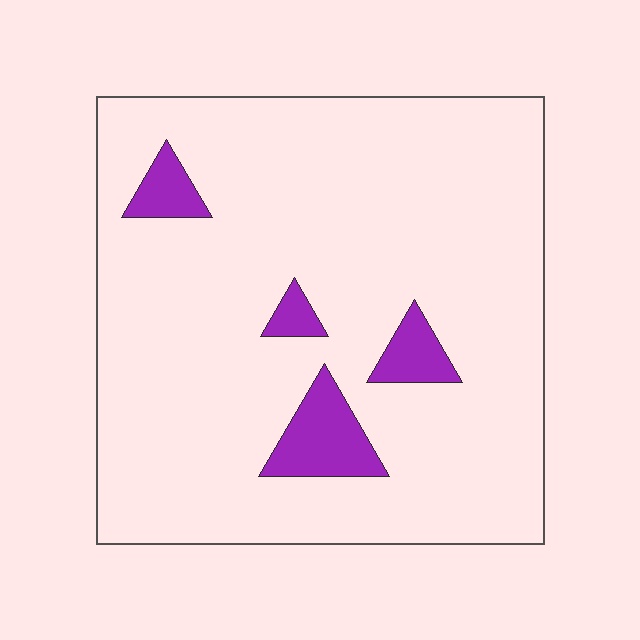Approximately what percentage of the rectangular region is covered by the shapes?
Approximately 10%.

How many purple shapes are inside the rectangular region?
4.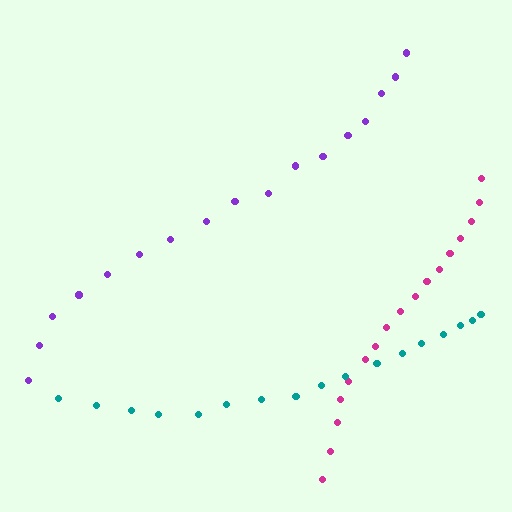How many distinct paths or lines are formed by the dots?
There are 3 distinct paths.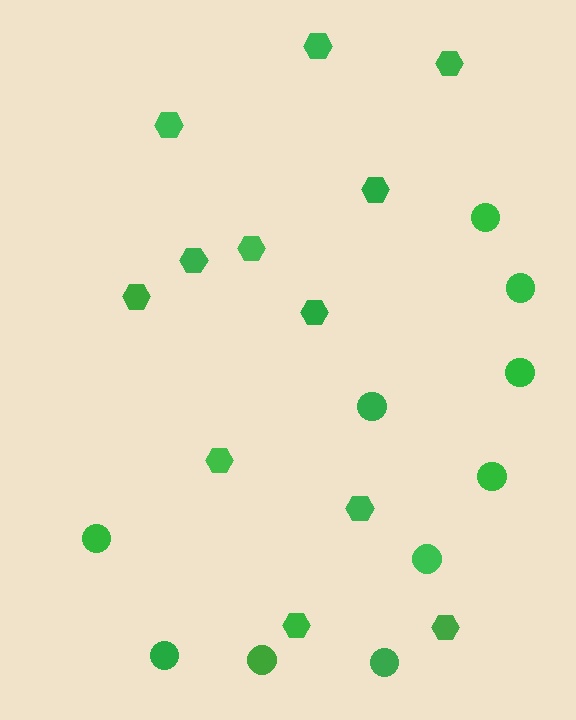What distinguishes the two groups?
There are 2 groups: one group of circles (10) and one group of hexagons (12).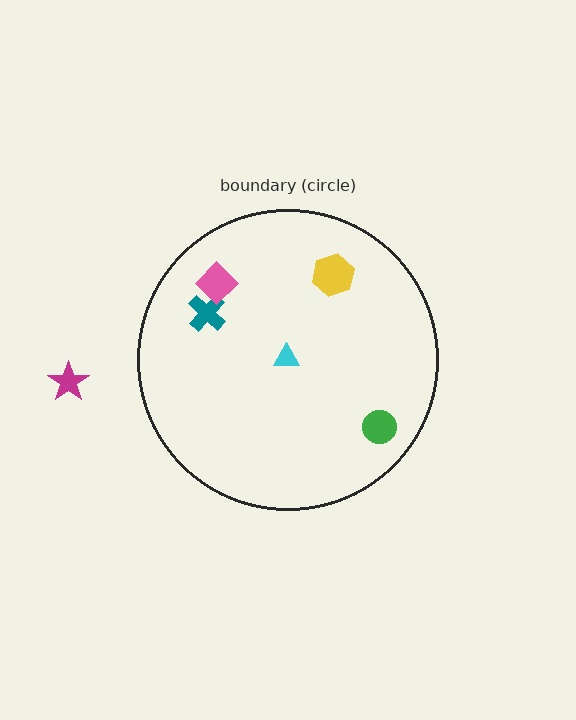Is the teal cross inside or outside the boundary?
Inside.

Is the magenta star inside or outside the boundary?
Outside.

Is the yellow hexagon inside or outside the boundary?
Inside.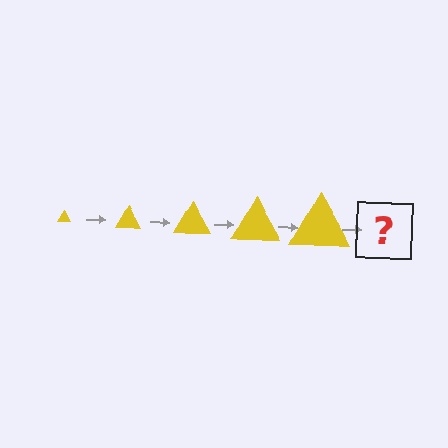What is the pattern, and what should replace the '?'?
The pattern is that the triangle gets progressively larger each step. The '?' should be a yellow triangle, larger than the previous one.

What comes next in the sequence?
The next element should be a yellow triangle, larger than the previous one.